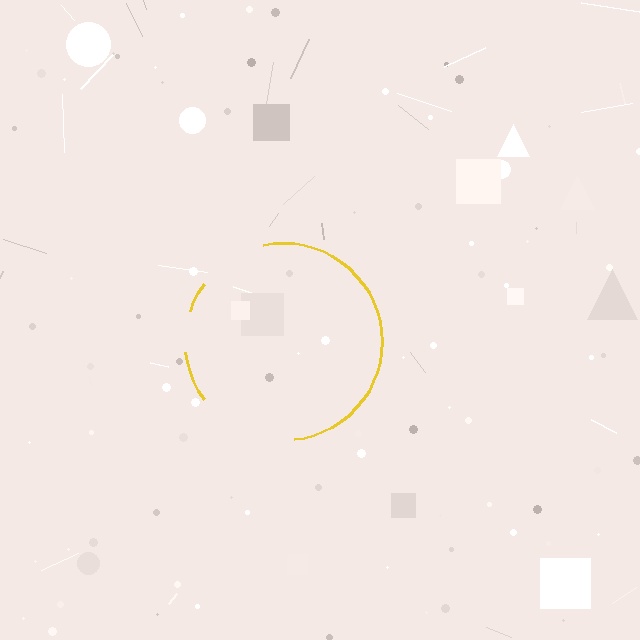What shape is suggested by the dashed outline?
The dashed outline suggests a circle.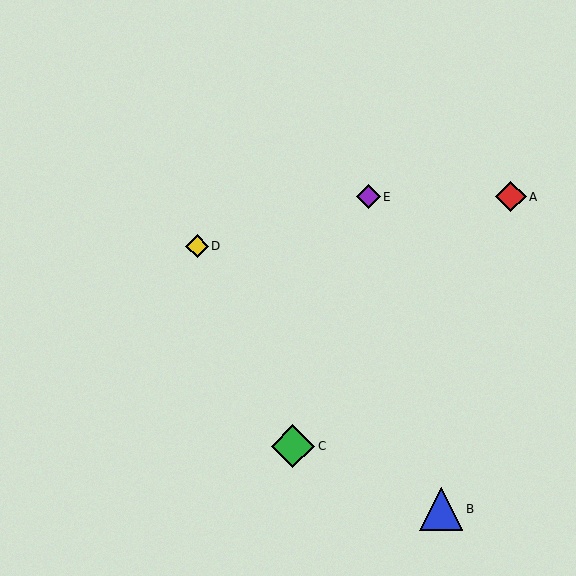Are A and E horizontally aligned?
Yes, both are at y≈197.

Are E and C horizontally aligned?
No, E is at y≈197 and C is at y≈446.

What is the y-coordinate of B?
Object B is at y≈509.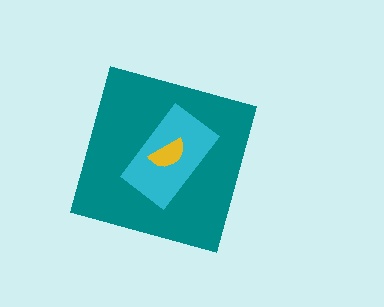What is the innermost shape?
The yellow semicircle.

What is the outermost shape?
The teal diamond.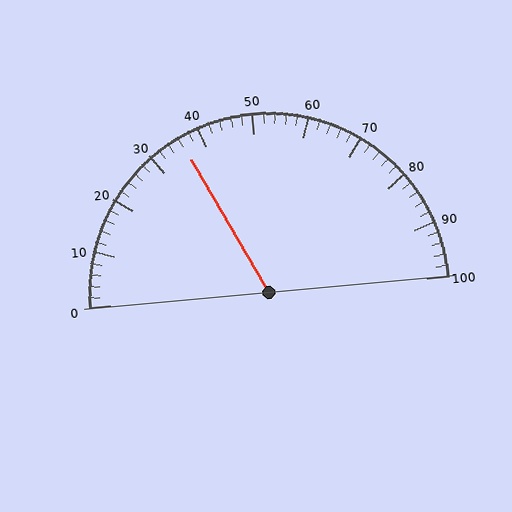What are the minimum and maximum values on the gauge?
The gauge ranges from 0 to 100.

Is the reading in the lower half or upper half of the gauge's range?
The reading is in the lower half of the range (0 to 100).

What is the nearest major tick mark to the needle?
The nearest major tick mark is 40.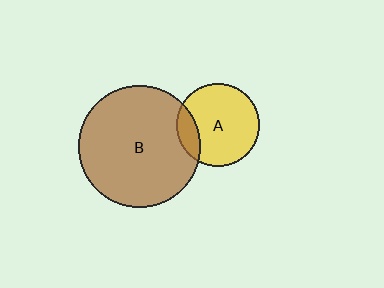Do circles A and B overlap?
Yes.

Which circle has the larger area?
Circle B (brown).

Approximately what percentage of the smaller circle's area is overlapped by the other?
Approximately 15%.